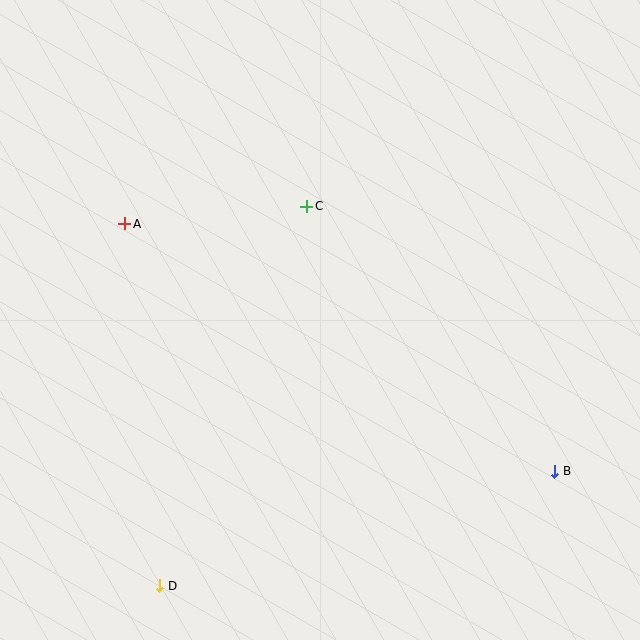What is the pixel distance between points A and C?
The distance between A and C is 183 pixels.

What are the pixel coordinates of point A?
Point A is at (125, 224).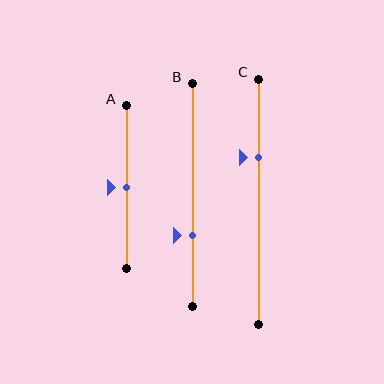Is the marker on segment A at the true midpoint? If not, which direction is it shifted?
Yes, the marker on segment A is at the true midpoint.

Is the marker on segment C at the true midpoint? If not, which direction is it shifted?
No, the marker on segment C is shifted upward by about 18% of the segment length.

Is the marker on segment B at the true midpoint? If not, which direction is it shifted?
No, the marker on segment B is shifted downward by about 18% of the segment length.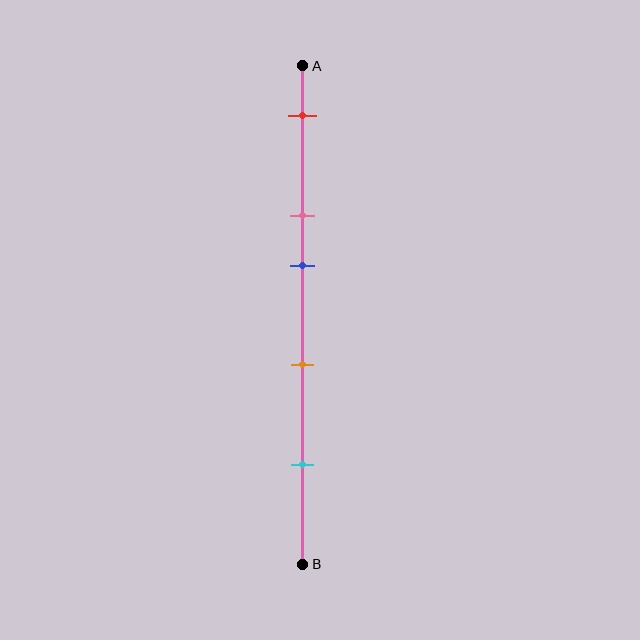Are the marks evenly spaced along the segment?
No, the marks are not evenly spaced.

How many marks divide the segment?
There are 5 marks dividing the segment.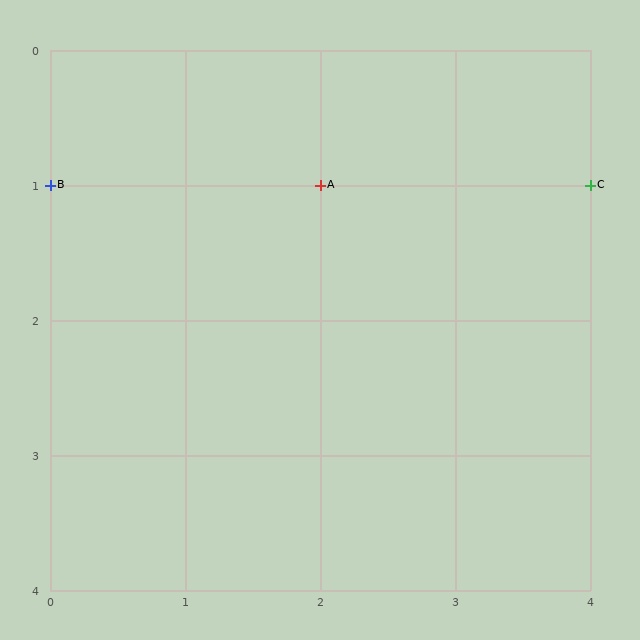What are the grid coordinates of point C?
Point C is at grid coordinates (4, 1).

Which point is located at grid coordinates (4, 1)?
Point C is at (4, 1).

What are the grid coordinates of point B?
Point B is at grid coordinates (0, 1).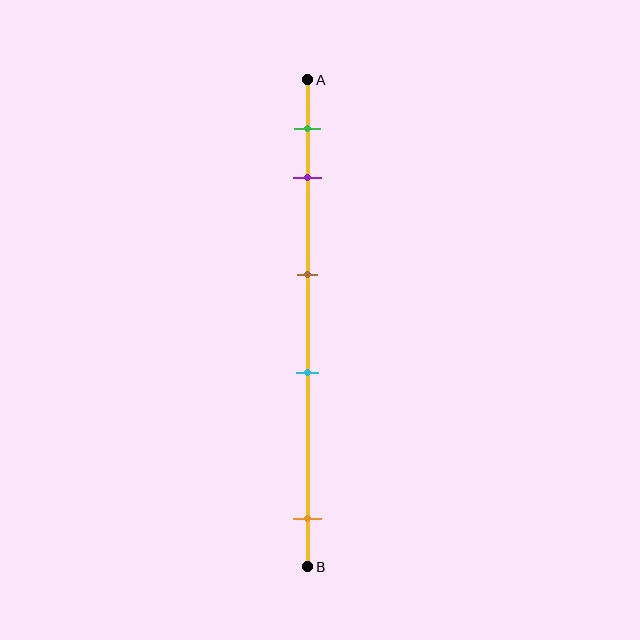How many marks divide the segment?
There are 5 marks dividing the segment.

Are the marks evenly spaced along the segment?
No, the marks are not evenly spaced.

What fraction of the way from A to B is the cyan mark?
The cyan mark is approximately 60% (0.6) of the way from A to B.